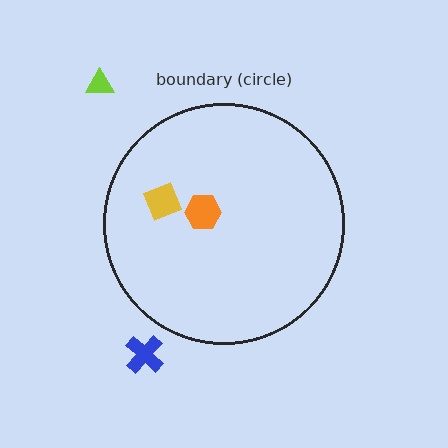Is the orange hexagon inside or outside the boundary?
Inside.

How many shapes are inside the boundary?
2 inside, 2 outside.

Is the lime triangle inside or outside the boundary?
Outside.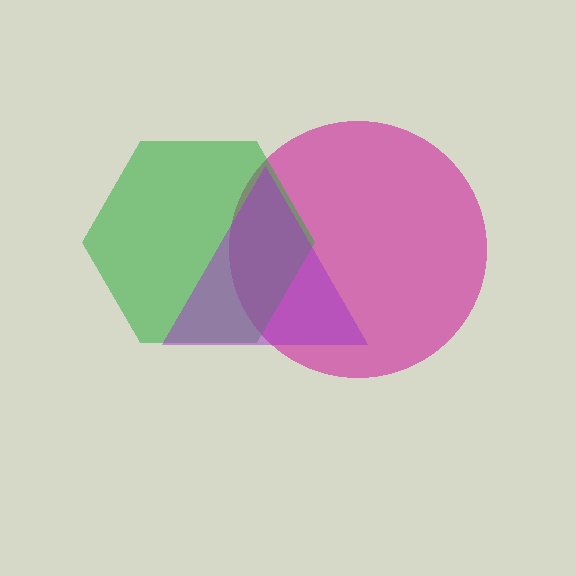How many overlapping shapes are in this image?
There are 3 overlapping shapes in the image.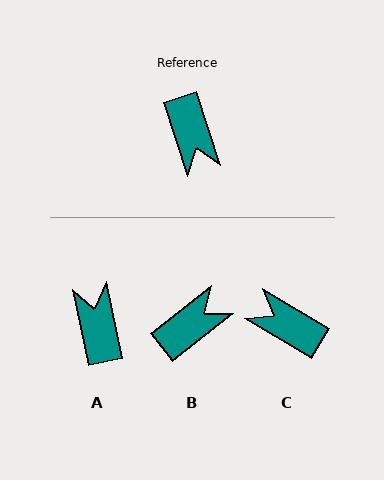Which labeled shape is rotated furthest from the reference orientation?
A, about 174 degrees away.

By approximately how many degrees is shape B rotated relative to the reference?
Approximately 110 degrees counter-clockwise.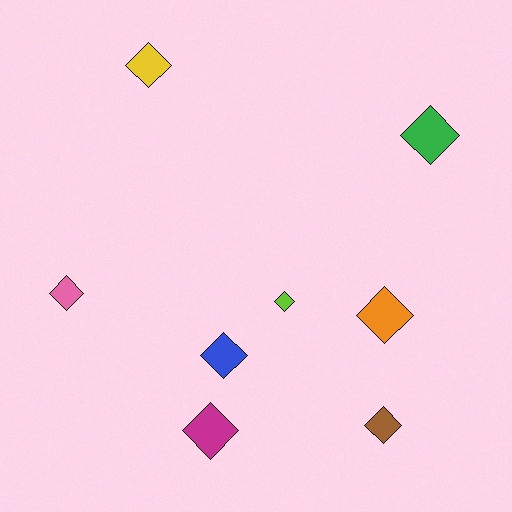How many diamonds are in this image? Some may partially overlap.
There are 8 diamonds.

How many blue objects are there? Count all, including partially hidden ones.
There is 1 blue object.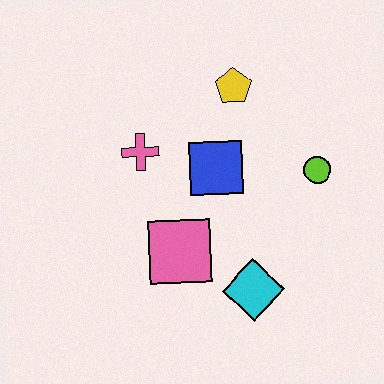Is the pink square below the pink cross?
Yes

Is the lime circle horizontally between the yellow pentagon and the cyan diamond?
No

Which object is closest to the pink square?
The cyan diamond is closest to the pink square.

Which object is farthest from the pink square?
The yellow pentagon is farthest from the pink square.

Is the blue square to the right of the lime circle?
No